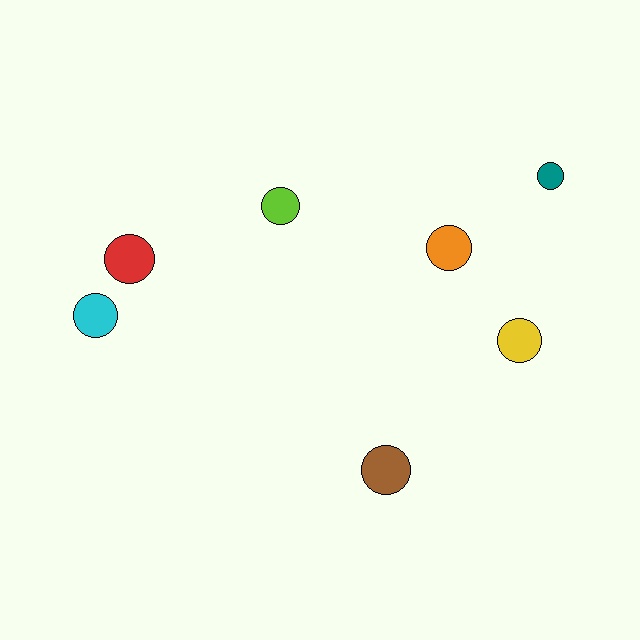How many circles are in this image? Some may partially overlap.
There are 7 circles.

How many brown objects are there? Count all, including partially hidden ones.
There is 1 brown object.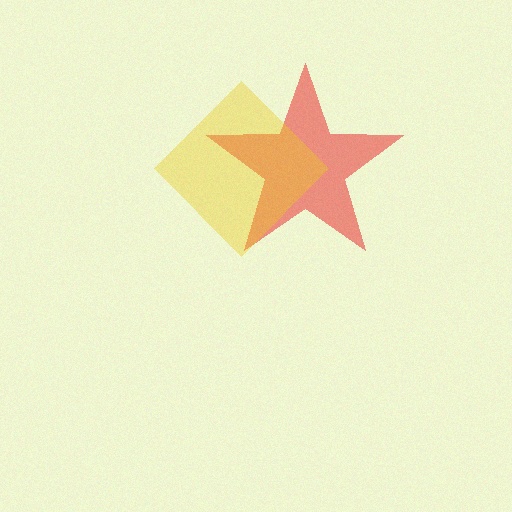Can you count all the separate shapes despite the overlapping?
Yes, there are 2 separate shapes.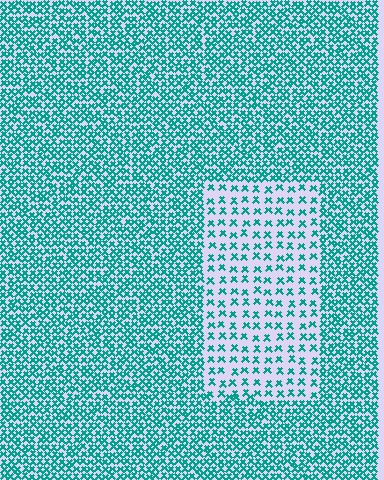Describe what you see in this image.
The image contains small teal elements arranged at two different densities. A rectangle-shaped region is visible where the elements are less densely packed than the surrounding area.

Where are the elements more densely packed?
The elements are more densely packed outside the rectangle boundary.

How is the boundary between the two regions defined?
The boundary is defined by a change in element density (approximately 2.5x ratio). All elements are the same color, size, and shape.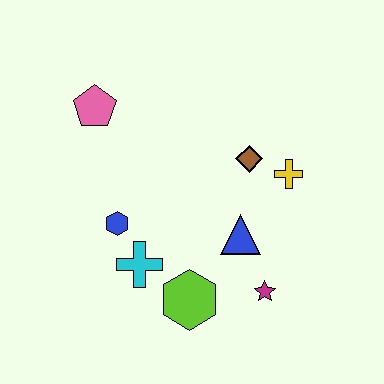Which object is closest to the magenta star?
The blue triangle is closest to the magenta star.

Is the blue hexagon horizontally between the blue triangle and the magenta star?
No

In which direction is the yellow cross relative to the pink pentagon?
The yellow cross is to the right of the pink pentagon.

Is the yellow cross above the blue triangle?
Yes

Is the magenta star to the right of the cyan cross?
Yes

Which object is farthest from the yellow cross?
The pink pentagon is farthest from the yellow cross.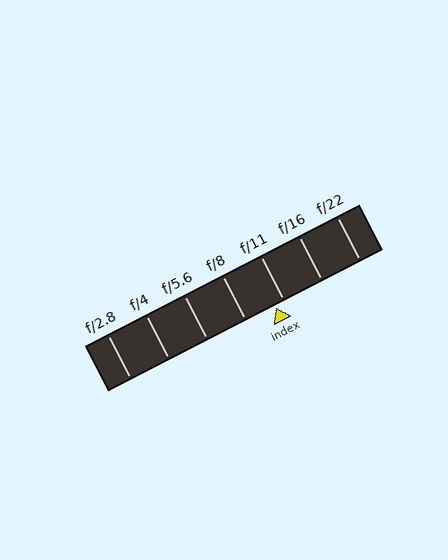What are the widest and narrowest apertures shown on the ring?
The widest aperture shown is f/2.8 and the narrowest is f/22.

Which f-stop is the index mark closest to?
The index mark is closest to f/11.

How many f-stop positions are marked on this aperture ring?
There are 7 f-stop positions marked.